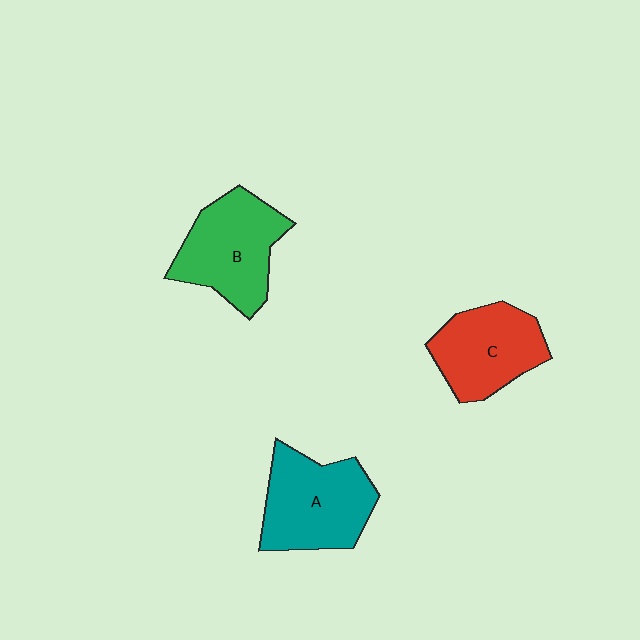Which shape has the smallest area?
Shape C (red).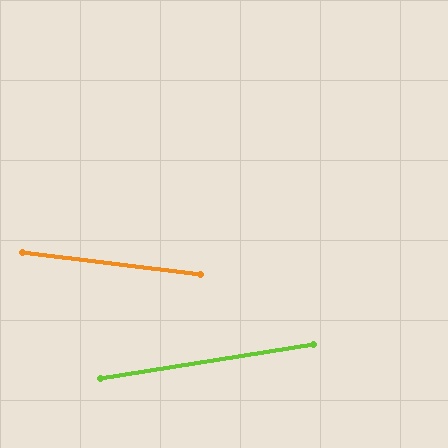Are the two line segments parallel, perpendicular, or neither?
Neither parallel nor perpendicular — they differ by about 16°.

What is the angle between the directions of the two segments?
Approximately 16 degrees.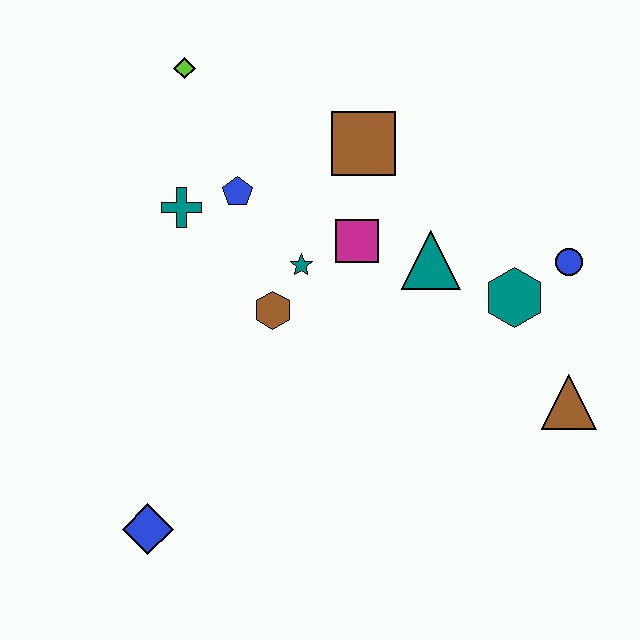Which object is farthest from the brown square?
The blue diamond is farthest from the brown square.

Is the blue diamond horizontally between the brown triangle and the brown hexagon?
No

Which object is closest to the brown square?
The magenta square is closest to the brown square.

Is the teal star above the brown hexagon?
Yes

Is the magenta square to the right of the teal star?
Yes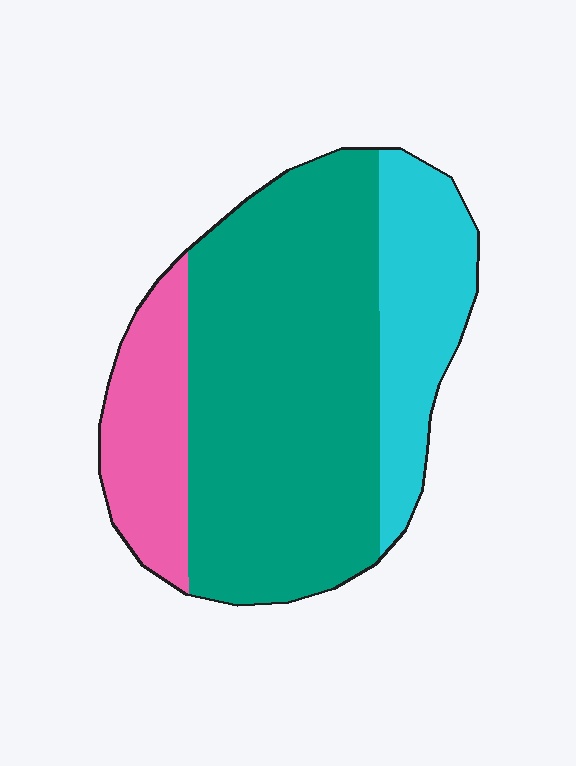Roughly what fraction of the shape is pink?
Pink covers 17% of the shape.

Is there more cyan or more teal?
Teal.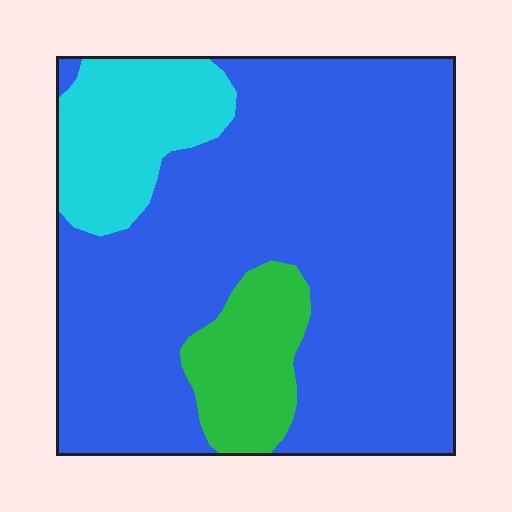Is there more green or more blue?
Blue.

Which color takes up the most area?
Blue, at roughly 75%.